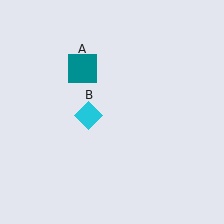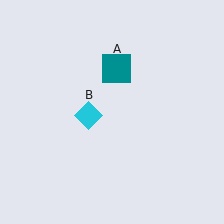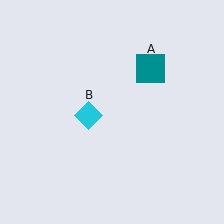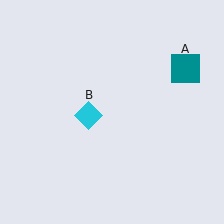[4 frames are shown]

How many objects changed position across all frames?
1 object changed position: teal square (object A).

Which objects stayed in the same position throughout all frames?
Cyan diamond (object B) remained stationary.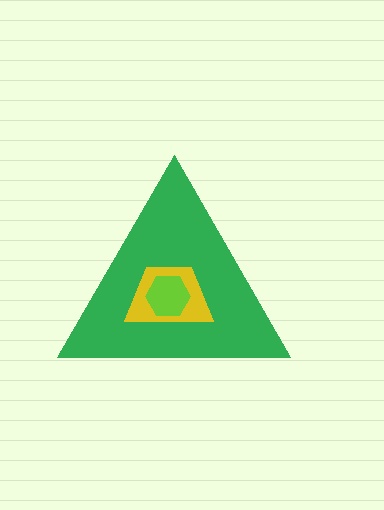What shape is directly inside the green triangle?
The yellow trapezoid.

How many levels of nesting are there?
3.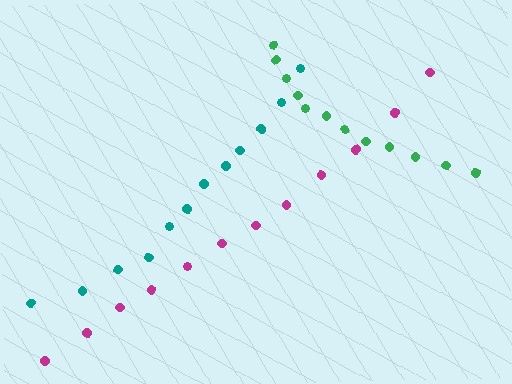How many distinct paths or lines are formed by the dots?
There are 3 distinct paths.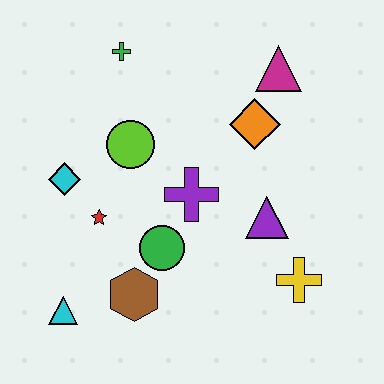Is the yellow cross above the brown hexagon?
Yes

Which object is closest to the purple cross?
The green circle is closest to the purple cross.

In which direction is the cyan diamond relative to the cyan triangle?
The cyan diamond is above the cyan triangle.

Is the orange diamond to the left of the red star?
No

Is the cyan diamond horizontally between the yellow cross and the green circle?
No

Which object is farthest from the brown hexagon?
The magenta triangle is farthest from the brown hexagon.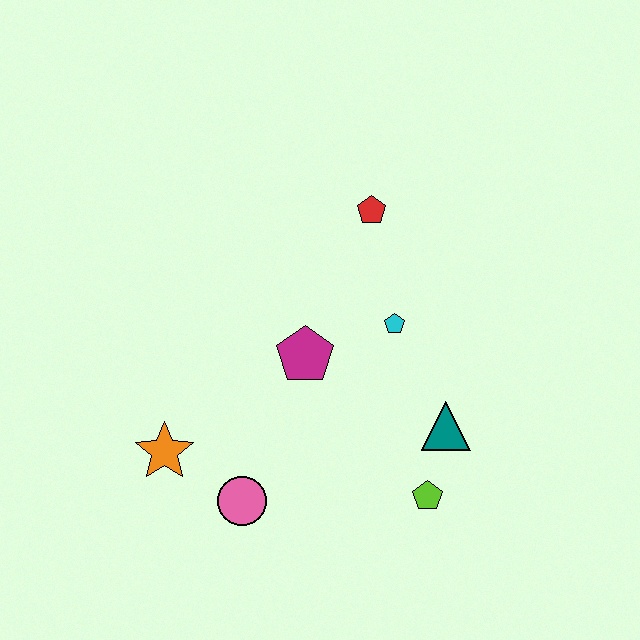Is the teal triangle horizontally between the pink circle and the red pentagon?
No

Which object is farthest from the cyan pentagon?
The orange star is farthest from the cyan pentagon.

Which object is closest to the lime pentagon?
The teal triangle is closest to the lime pentagon.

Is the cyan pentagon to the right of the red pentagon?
Yes